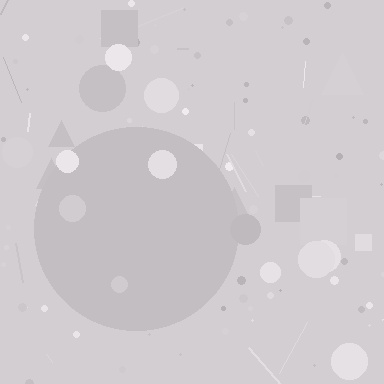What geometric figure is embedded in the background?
A circle is embedded in the background.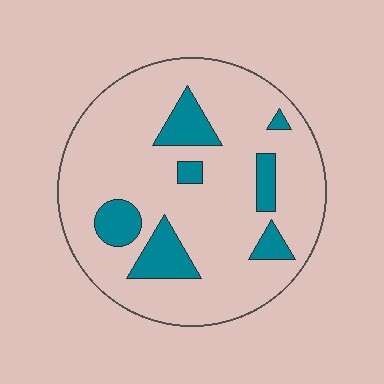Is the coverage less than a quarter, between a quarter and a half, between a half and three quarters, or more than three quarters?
Less than a quarter.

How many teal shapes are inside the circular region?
7.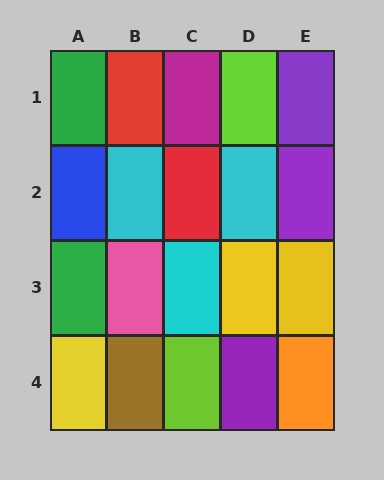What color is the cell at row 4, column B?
Brown.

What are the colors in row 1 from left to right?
Green, red, magenta, lime, purple.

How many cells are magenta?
1 cell is magenta.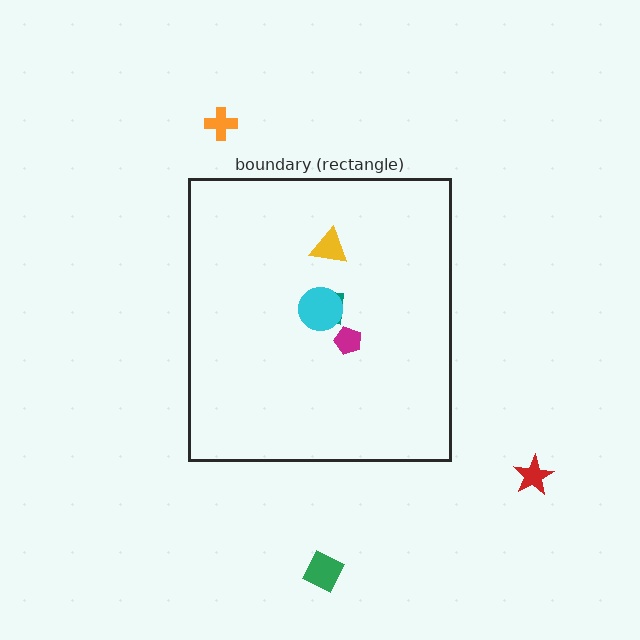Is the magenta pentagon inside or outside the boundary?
Inside.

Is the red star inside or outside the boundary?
Outside.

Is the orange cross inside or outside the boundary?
Outside.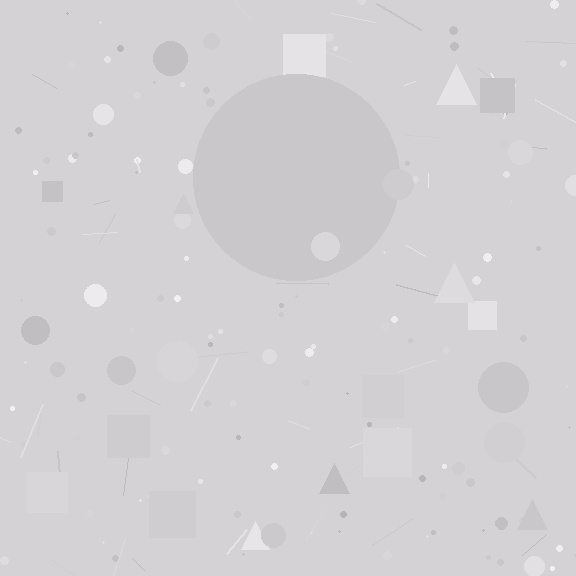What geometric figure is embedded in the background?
A circle is embedded in the background.